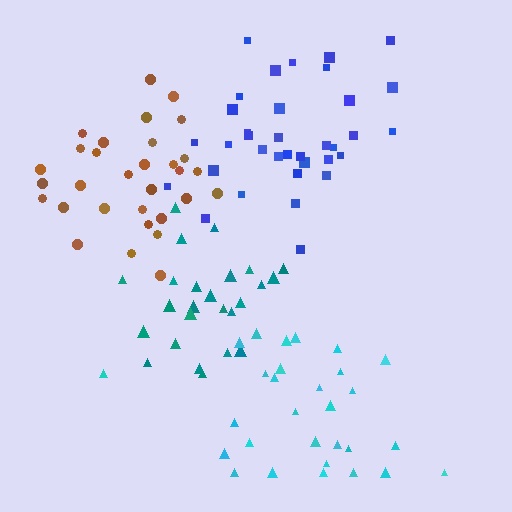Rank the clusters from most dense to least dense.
teal, blue, brown, cyan.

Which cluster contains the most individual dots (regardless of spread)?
Blue (35).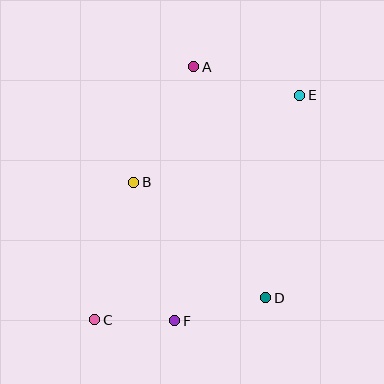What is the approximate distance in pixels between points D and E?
The distance between D and E is approximately 205 pixels.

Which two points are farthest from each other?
Points C and E are farthest from each other.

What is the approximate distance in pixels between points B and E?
The distance between B and E is approximately 188 pixels.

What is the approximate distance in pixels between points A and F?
The distance between A and F is approximately 255 pixels.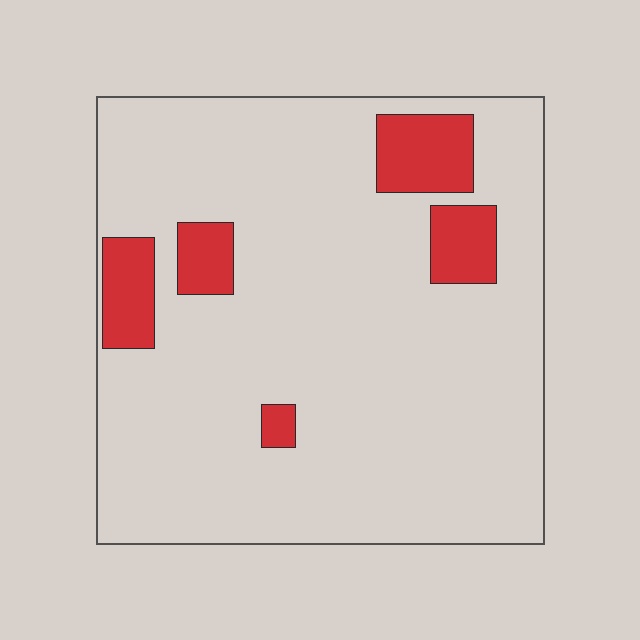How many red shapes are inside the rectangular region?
5.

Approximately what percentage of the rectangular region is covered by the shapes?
Approximately 10%.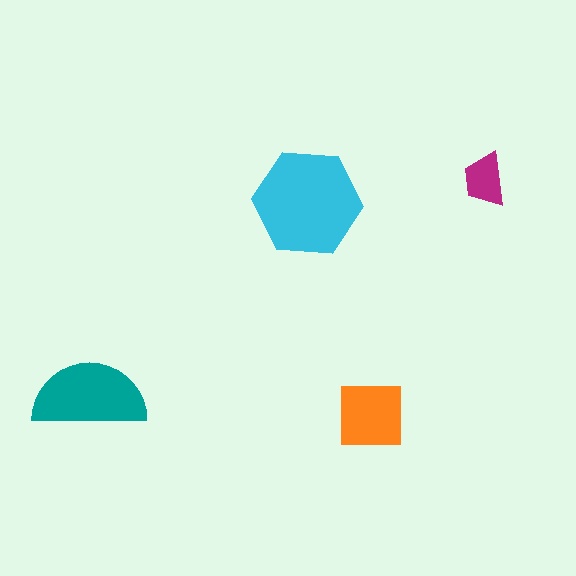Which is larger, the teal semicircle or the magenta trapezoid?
The teal semicircle.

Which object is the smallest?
The magenta trapezoid.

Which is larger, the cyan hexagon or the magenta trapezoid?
The cyan hexagon.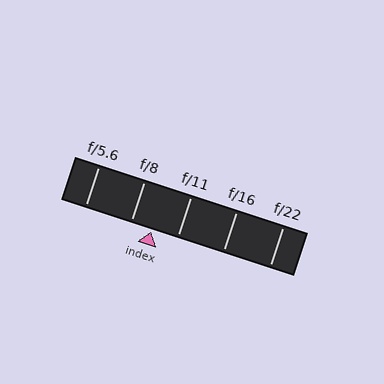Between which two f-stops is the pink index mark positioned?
The index mark is between f/8 and f/11.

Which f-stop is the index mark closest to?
The index mark is closest to f/8.